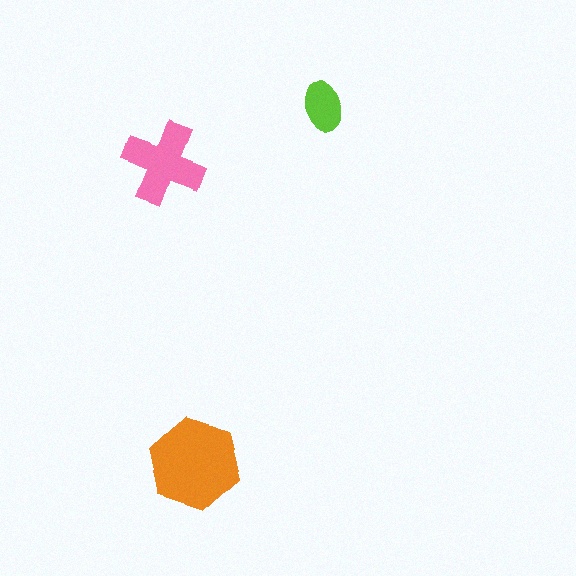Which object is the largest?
The orange hexagon.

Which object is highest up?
The lime ellipse is topmost.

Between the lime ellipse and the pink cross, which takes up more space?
The pink cross.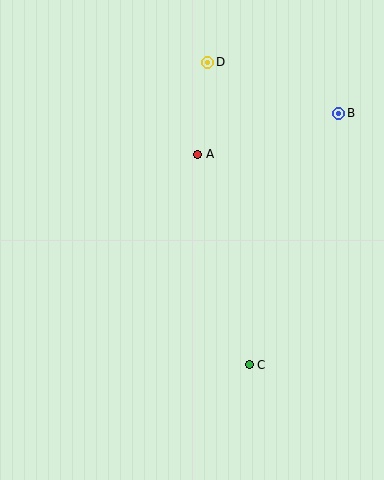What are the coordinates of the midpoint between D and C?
The midpoint between D and C is at (228, 213).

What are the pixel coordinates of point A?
Point A is at (198, 154).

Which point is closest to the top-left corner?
Point D is closest to the top-left corner.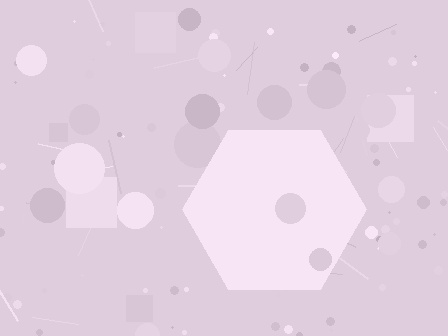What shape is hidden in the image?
A hexagon is hidden in the image.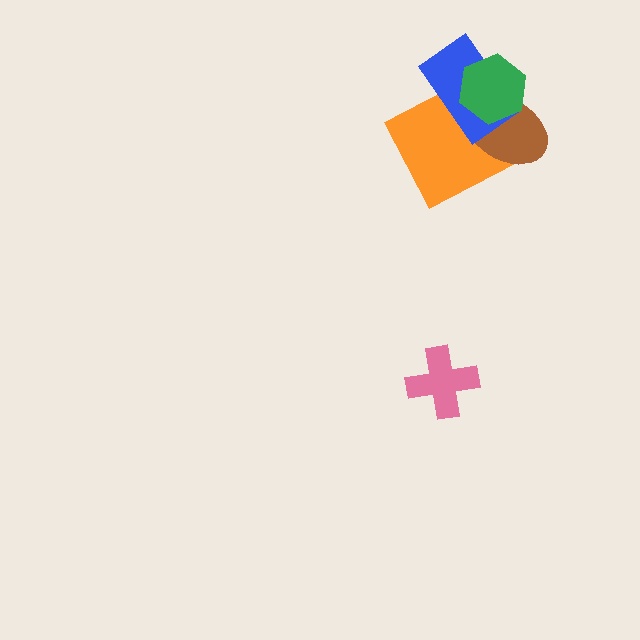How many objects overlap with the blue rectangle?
3 objects overlap with the blue rectangle.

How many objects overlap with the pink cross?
0 objects overlap with the pink cross.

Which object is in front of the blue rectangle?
The green hexagon is in front of the blue rectangle.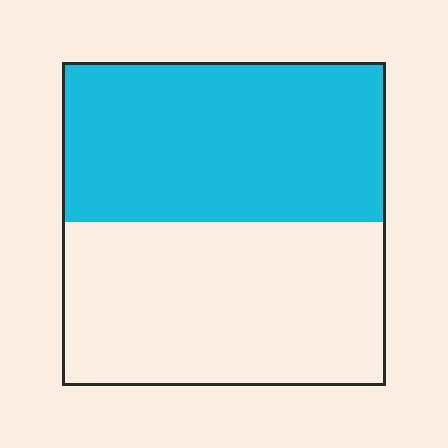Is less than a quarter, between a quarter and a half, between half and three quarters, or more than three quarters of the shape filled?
Between a quarter and a half.